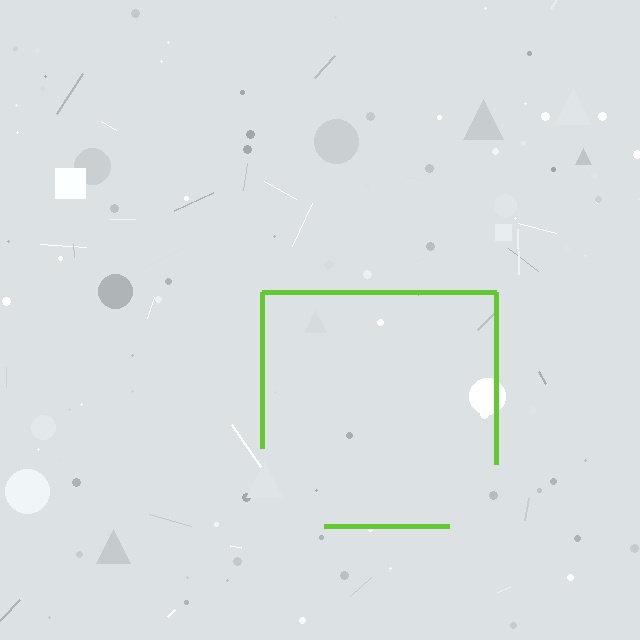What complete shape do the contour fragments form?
The contour fragments form a square.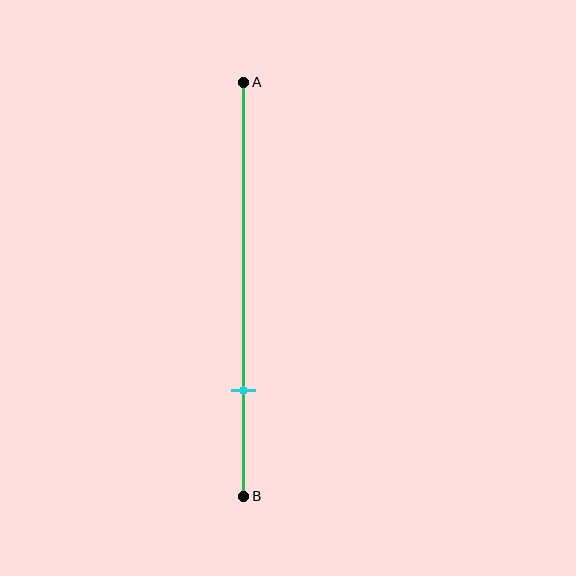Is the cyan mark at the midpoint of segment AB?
No, the mark is at about 75% from A, not at the 50% midpoint.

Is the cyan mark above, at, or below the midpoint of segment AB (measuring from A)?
The cyan mark is below the midpoint of segment AB.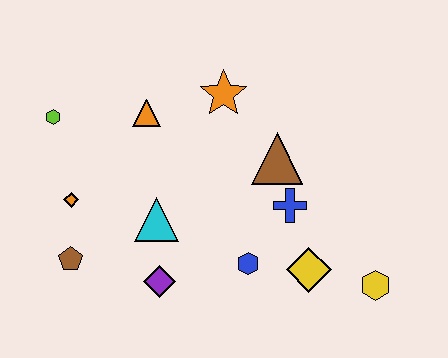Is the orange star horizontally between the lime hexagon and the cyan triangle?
No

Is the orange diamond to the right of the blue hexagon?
No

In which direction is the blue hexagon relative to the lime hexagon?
The blue hexagon is to the right of the lime hexagon.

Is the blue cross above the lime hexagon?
No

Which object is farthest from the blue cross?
The lime hexagon is farthest from the blue cross.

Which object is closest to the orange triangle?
The orange star is closest to the orange triangle.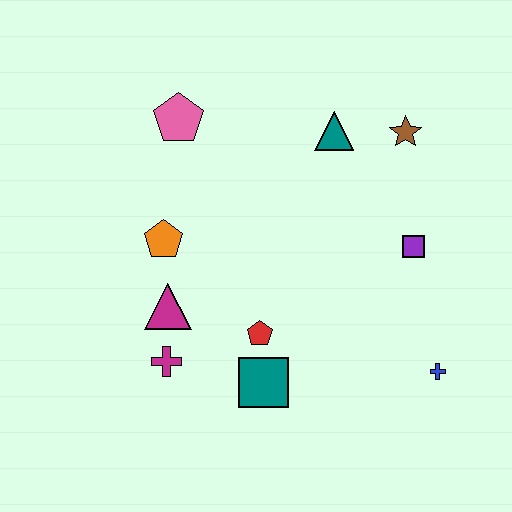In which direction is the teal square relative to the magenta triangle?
The teal square is to the right of the magenta triangle.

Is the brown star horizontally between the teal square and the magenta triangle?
No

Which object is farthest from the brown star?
The magenta cross is farthest from the brown star.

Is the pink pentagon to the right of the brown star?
No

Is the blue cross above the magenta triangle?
No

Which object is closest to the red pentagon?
The teal square is closest to the red pentagon.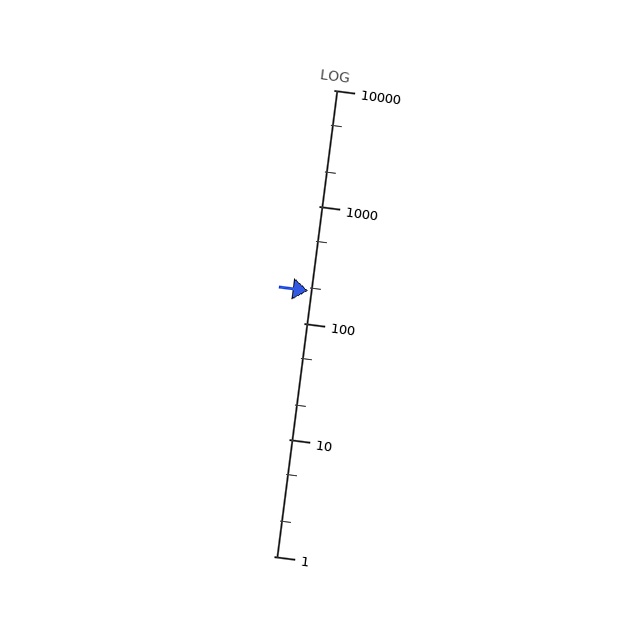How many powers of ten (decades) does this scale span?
The scale spans 4 decades, from 1 to 10000.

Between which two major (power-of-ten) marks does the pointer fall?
The pointer is between 100 and 1000.